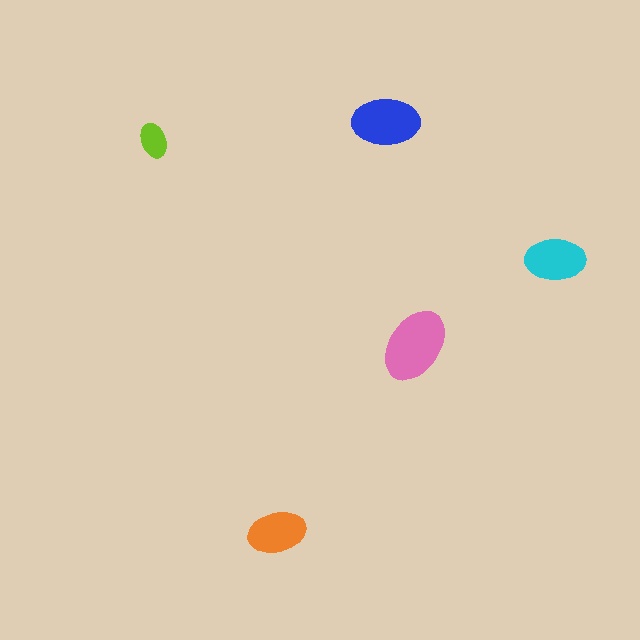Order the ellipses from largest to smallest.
the pink one, the blue one, the cyan one, the orange one, the lime one.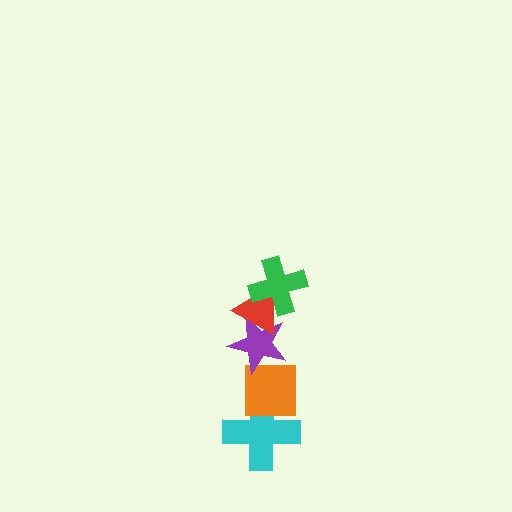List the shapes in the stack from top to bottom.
From top to bottom: the green cross, the red triangle, the purple star, the orange square, the cyan cross.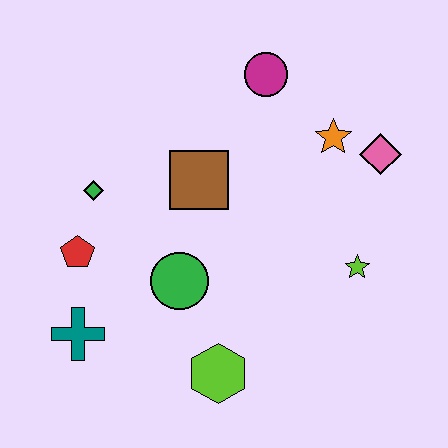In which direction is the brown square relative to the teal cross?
The brown square is above the teal cross.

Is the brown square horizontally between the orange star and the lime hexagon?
No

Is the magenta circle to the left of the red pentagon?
No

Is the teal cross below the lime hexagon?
No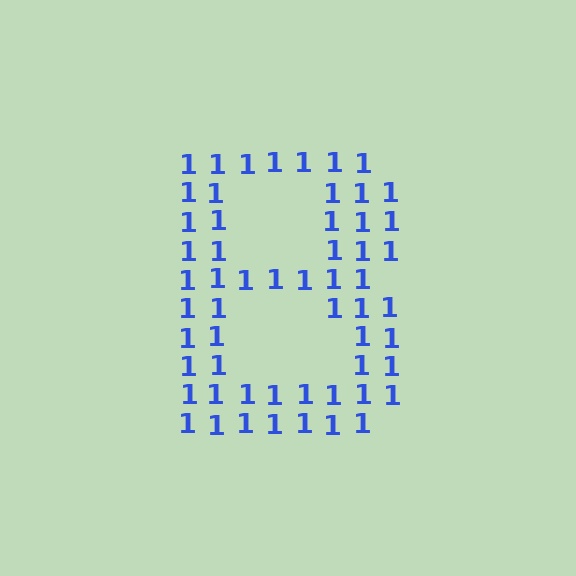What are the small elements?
The small elements are digit 1's.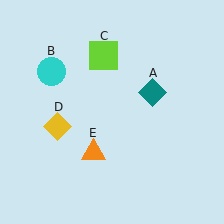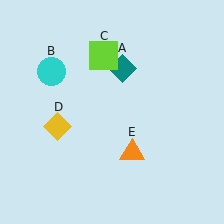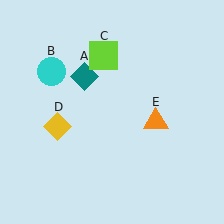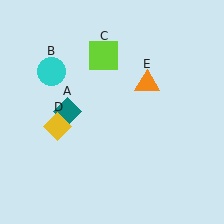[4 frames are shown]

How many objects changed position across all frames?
2 objects changed position: teal diamond (object A), orange triangle (object E).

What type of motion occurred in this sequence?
The teal diamond (object A), orange triangle (object E) rotated counterclockwise around the center of the scene.